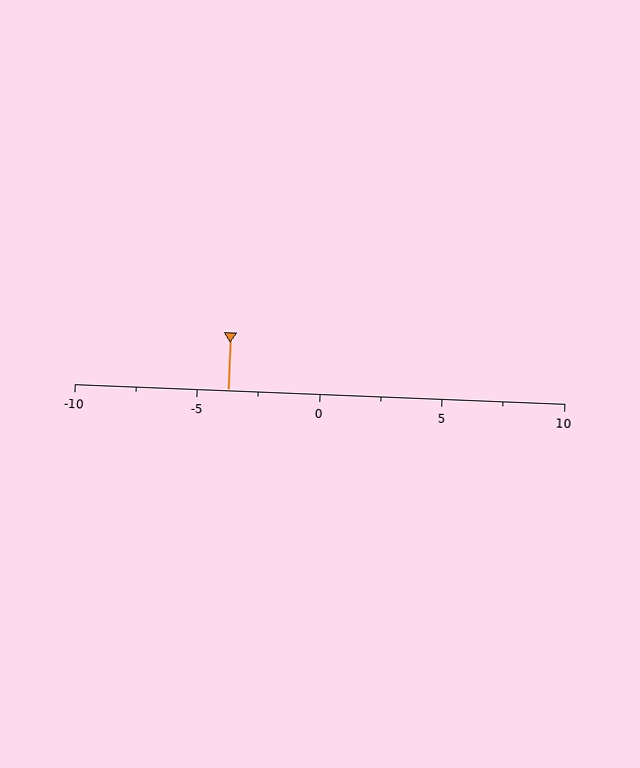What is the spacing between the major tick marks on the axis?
The major ticks are spaced 5 apart.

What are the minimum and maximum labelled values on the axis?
The axis runs from -10 to 10.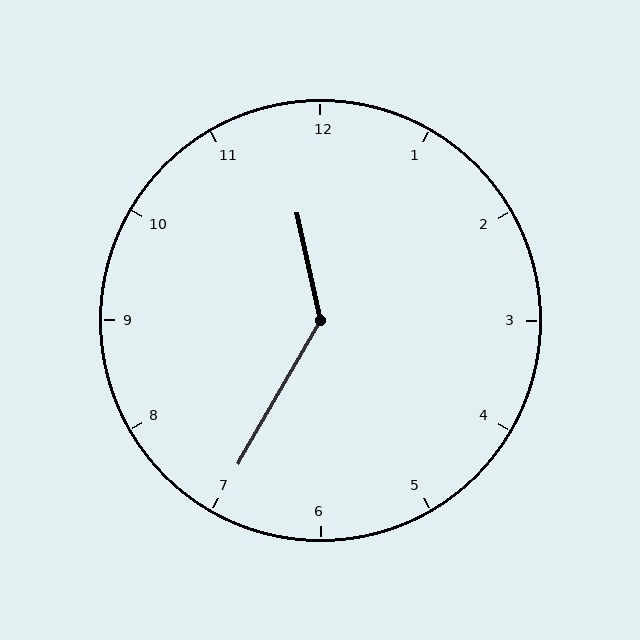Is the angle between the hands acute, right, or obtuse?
It is obtuse.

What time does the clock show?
11:35.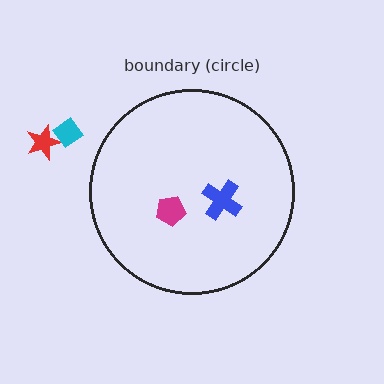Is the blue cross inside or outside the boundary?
Inside.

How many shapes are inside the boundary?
2 inside, 2 outside.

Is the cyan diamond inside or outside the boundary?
Outside.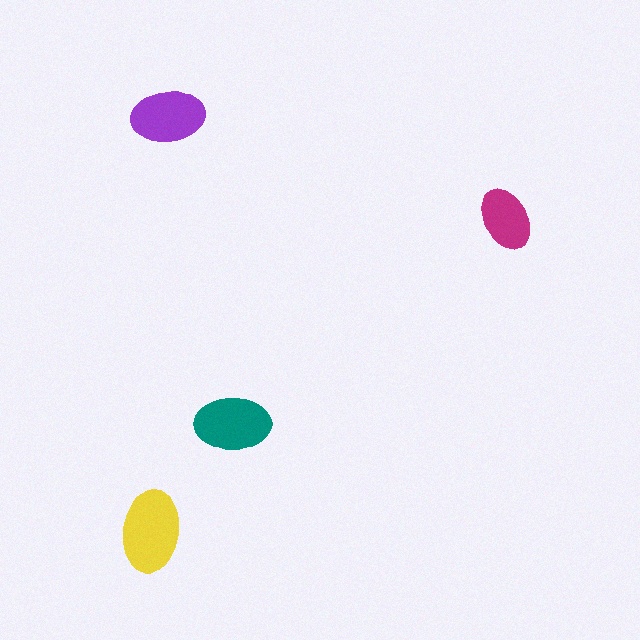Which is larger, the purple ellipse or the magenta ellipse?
The purple one.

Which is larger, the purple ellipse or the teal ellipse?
The teal one.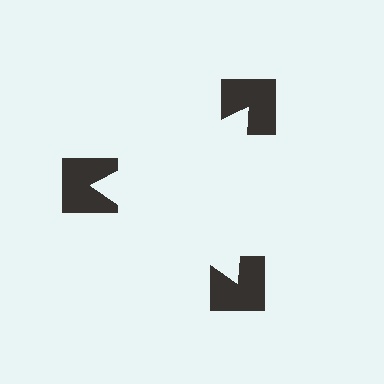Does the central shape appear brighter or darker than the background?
It typically appears slightly brighter than the background, even though no actual brightness change is drawn.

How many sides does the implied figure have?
3 sides.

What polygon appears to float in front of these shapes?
An illusory triangle — its edges are inferred from the aligned wedge cuts in the notched squares, not physically drawn.